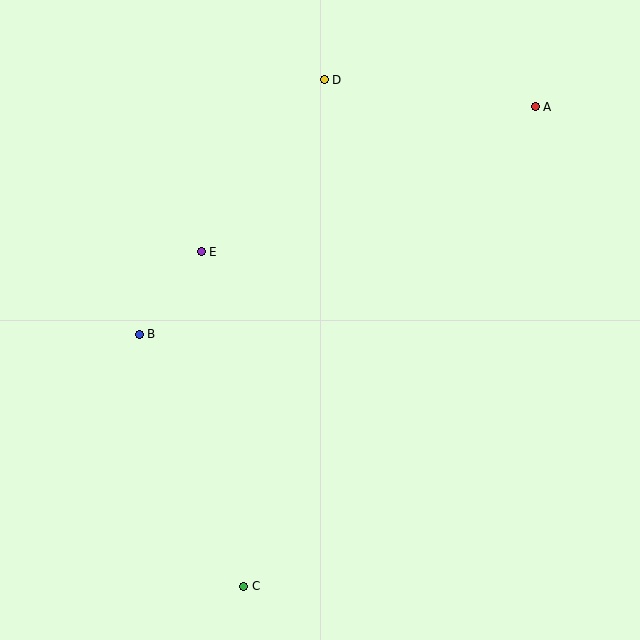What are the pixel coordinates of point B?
Point B is at (139, 334).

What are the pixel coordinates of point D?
Point D is at (324, 80).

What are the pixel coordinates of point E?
Point E is at (201, 252).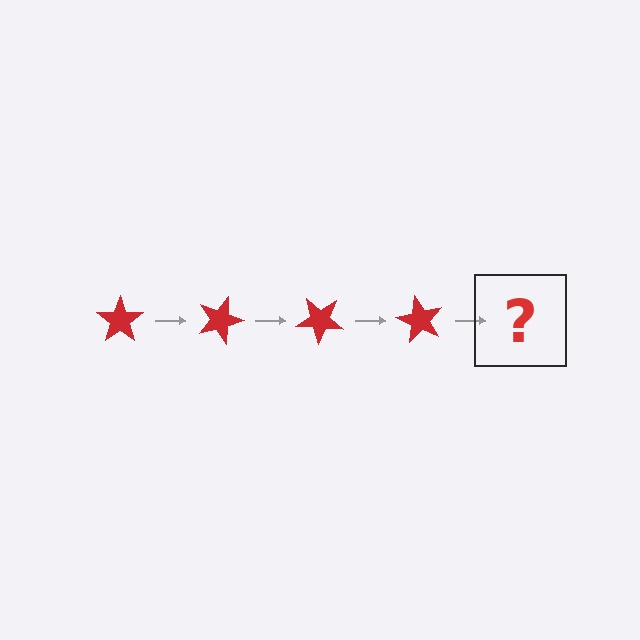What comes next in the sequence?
The next element should be a red star rotated 80 degrees.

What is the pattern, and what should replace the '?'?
The pattern is that the star rotates 20 degrees each step. The '?' should be a red star rotated 80 degrees.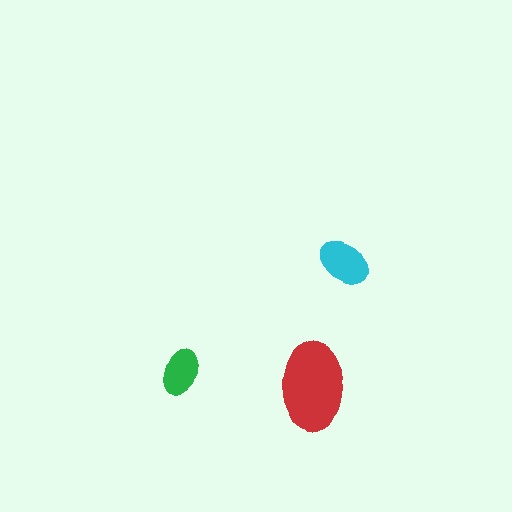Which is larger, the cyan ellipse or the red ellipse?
The red one.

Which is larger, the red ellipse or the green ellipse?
The red one.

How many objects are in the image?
There are 3 objects in the image.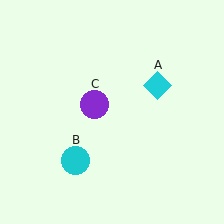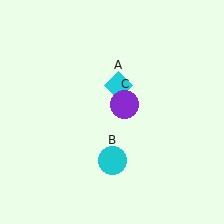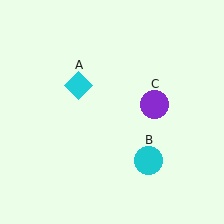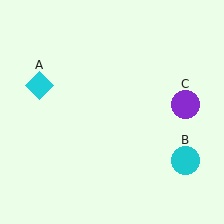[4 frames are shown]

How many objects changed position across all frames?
3 objects changed position: cyan diamond (object A), cyan circle (object B), purple circle (object C).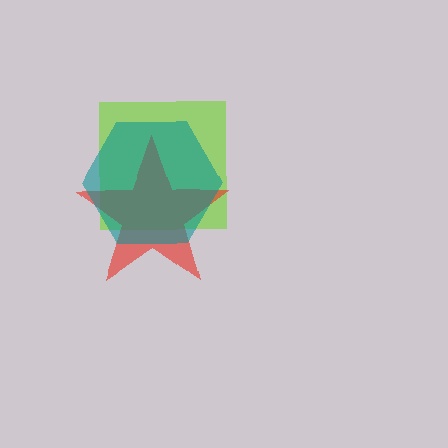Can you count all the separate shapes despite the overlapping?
Yes, there are 3 separate shapes.